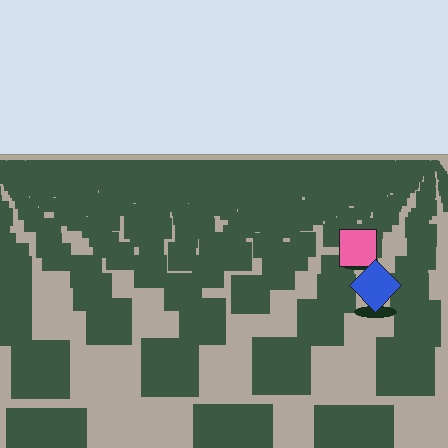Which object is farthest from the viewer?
The pink square is farthest from the viewer. It appears smaller and the ground texture around it is denser.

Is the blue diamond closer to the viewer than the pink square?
Yes. The blue diamond is closer — you can tell from the texture gradient: the ground texture is coarser near it.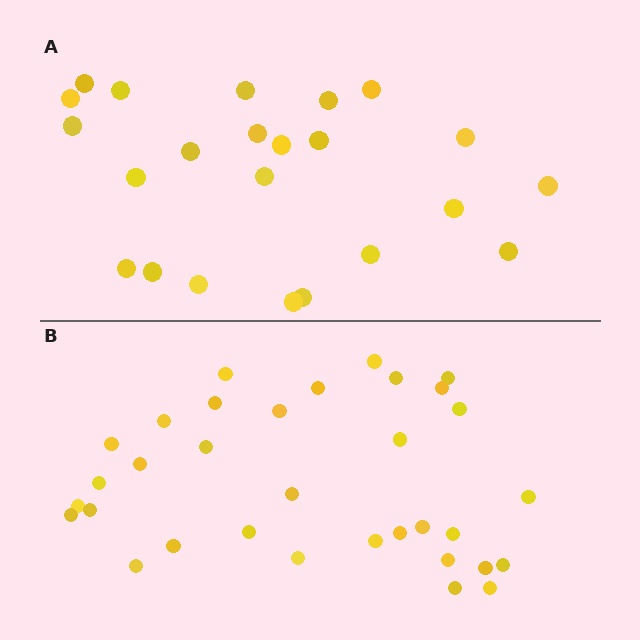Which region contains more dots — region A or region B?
Region B (the bottom region) has more dots.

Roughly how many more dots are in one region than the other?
Region B has roughly 10 or so more dots than region A.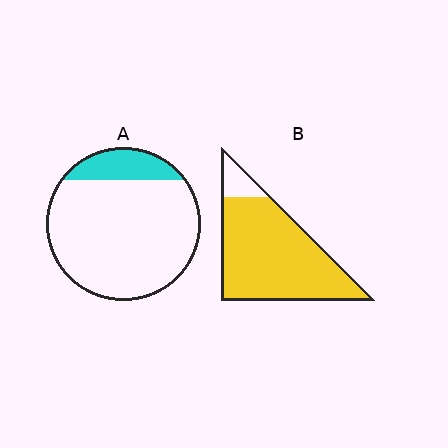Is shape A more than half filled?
No.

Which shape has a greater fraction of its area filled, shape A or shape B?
Shape B.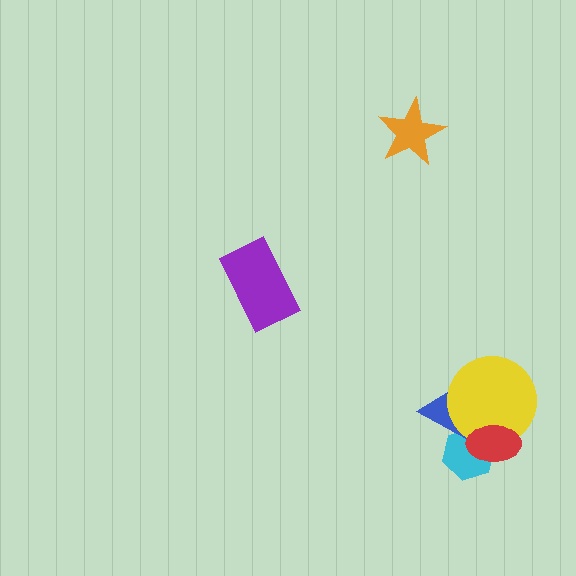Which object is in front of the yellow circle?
The red ellipse is in front of the yellow circle.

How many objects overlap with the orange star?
0 objects overlap with the orange star.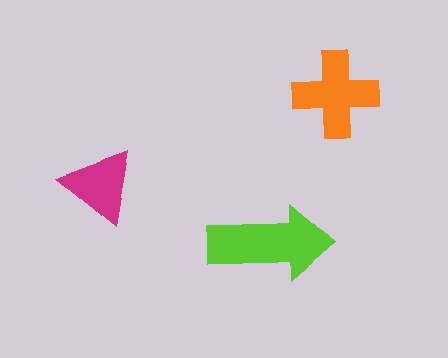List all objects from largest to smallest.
The lime arrow, the orange cross, the magenta triangle.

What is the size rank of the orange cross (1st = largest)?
2nd.